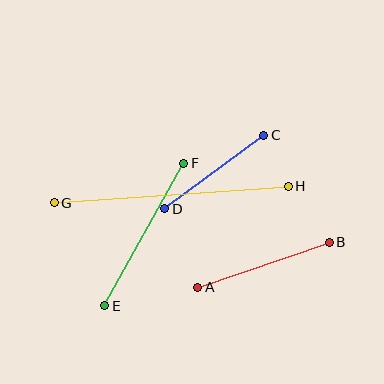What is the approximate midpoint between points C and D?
The midpoint is at approximately (214, 172) pixels.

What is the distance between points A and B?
The distance is approximately 139 pixels.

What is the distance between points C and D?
The distance is approximately 123 pixels.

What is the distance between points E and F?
The distance is approximately 163 pixels.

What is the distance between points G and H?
The distance is approximately 235 pixels.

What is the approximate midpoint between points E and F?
The midpoint is at approximately (144, 235) pixels.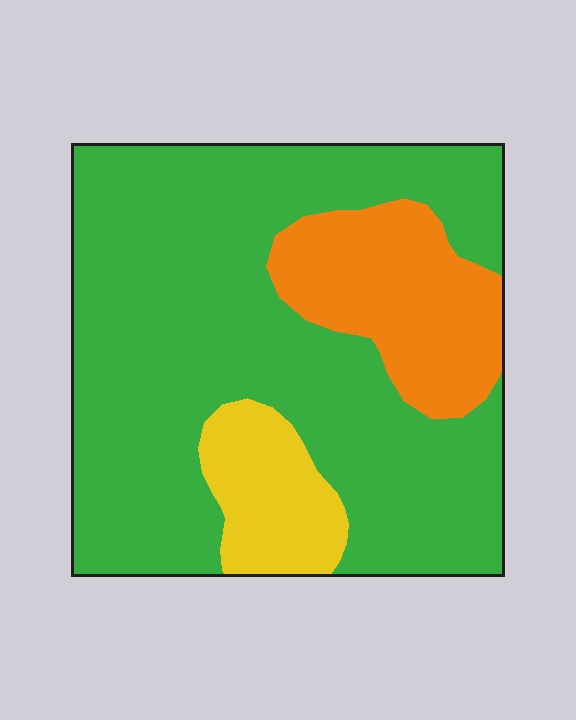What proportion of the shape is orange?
Orange covers around 20% of the shape.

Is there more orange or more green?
Green.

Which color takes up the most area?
Green, at roughly 70%.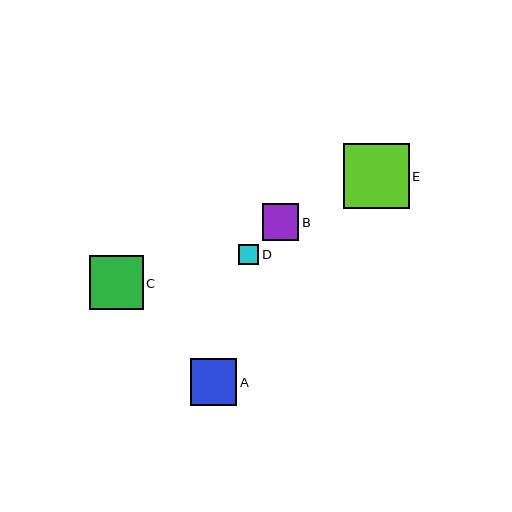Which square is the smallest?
Square D is the smallest with a size of approximately 20 pixels.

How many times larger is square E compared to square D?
Square E is approximately 3.2 times the size of square D.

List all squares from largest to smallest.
From largest to smallest: E, C, A, B, D.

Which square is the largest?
Square E is the largest with a size of approximately 66 pixels.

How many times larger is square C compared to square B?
Square C is approximately 1.5 times the size of square B.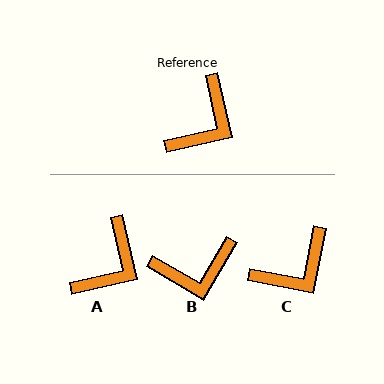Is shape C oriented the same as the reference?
No, it is off by about 24 degrees.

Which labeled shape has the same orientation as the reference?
A.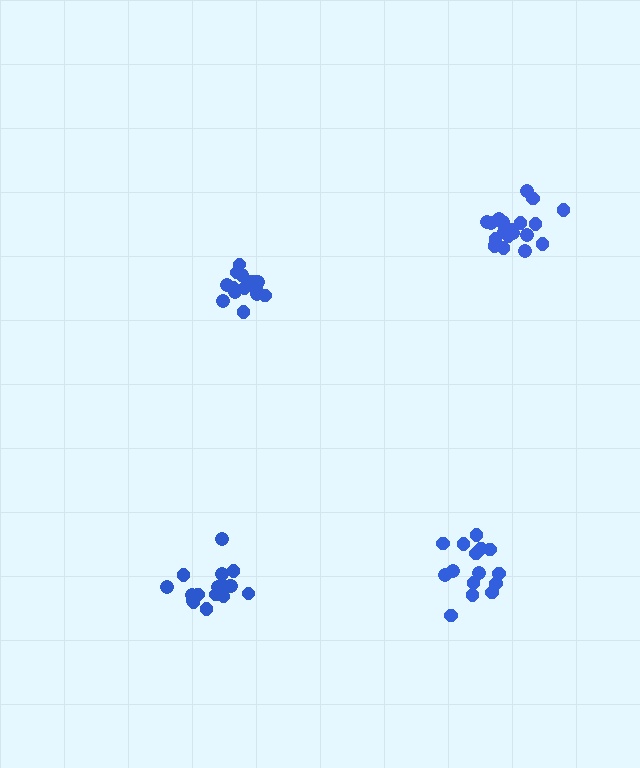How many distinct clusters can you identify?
There are 4 distinct clusters.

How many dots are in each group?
Group 1: 16 dots, Group 2: 18 dots, Group 3: 15 dots, Group 4: 21 dots (70 total).